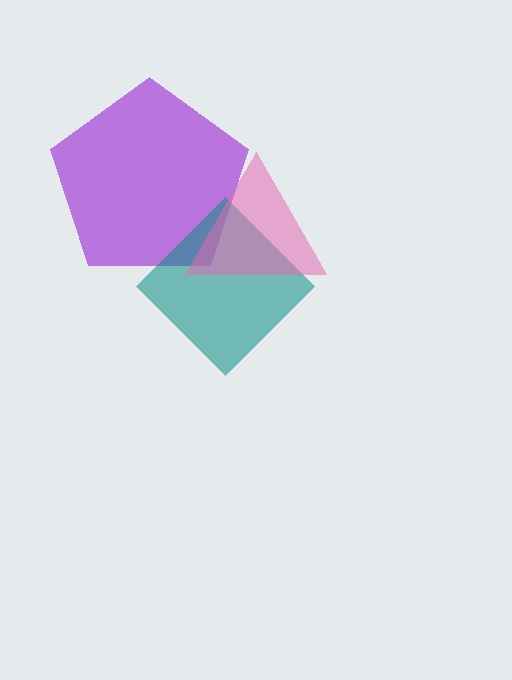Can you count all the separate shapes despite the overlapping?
Yes, there are 3 separate shapes.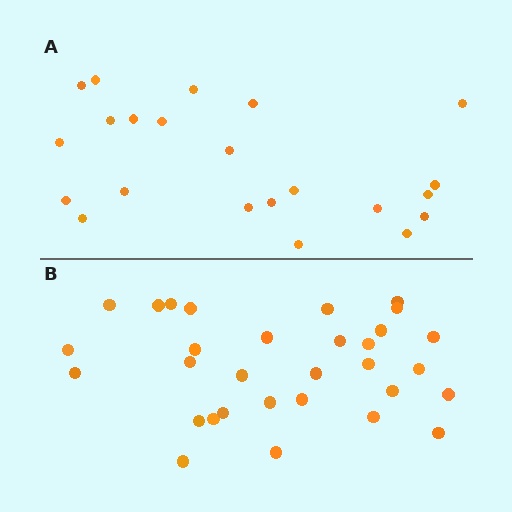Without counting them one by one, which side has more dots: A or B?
Region B (the bottom region) has more dots.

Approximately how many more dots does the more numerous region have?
Region B has roughly 8 or so more dots than region A.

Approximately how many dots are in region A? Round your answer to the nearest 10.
About 20 dots. (The exact count is 22, which rounds to 20.)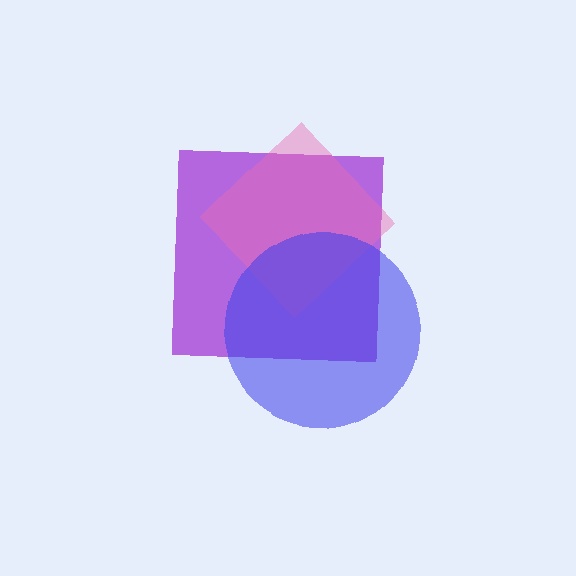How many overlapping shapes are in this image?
There are 3 overlapping shapes in the image.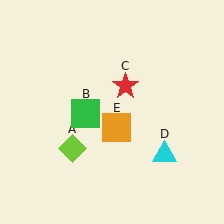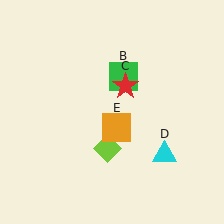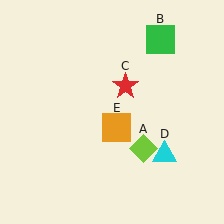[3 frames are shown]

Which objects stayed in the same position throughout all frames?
Red star (object C) and cyan triangle (object D) and orange square (object E) remained stationary.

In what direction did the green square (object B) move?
The green square (object B) moved up and to the right.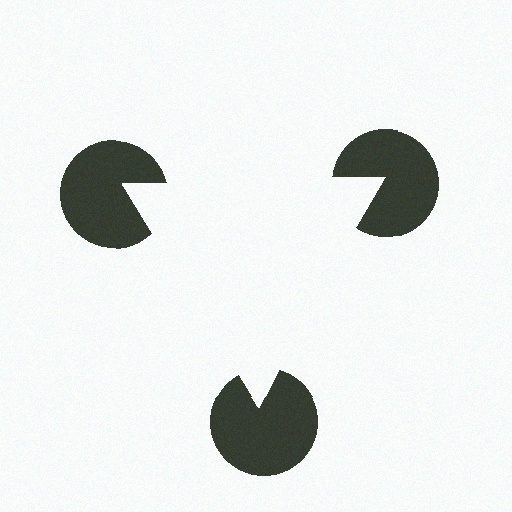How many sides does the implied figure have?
3 sides.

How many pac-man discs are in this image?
There are 3 — one at each vertex of the illusory triangle.